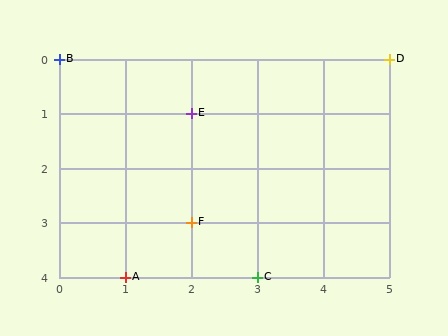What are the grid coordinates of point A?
Point A is at grid coordinates (1, 4).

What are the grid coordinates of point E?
Point E is at grid coordinates (2, 1).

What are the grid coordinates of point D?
Point D is at grid coordinates (5, 0).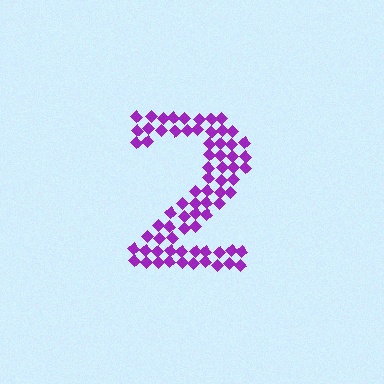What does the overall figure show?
The overall figure shows the digit 2.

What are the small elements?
The small elements are diamonds.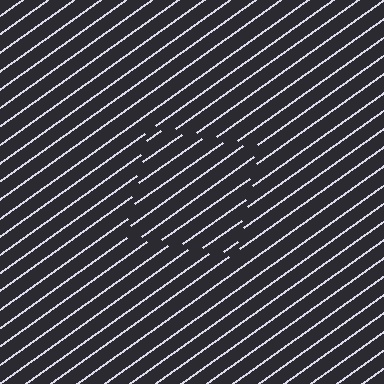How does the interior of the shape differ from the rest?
The interior of the shape contains the same grating, shifted by half a period — the contour is defined by the phase discontinuity where line-ends from the inner and outer gratings abut.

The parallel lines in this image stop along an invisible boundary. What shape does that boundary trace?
An illusory square. The interior of the shape contains the same grating, shifted by half a period — the contour is defined by the phase discontinuity where line-ends from the inner and outer gratings abut.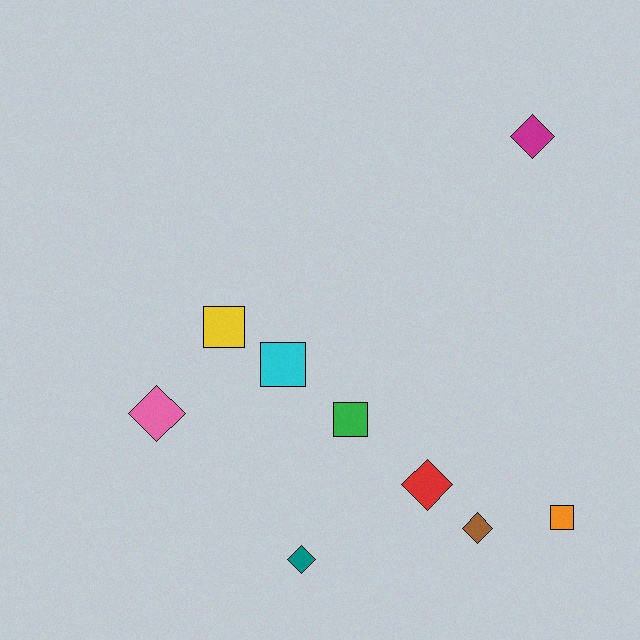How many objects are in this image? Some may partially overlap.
There are 9 objects.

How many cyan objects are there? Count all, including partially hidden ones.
There is 1 cyan object.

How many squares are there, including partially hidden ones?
There are 4 squares.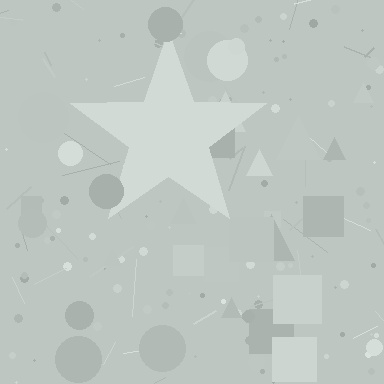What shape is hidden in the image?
A star is hidden in the image.